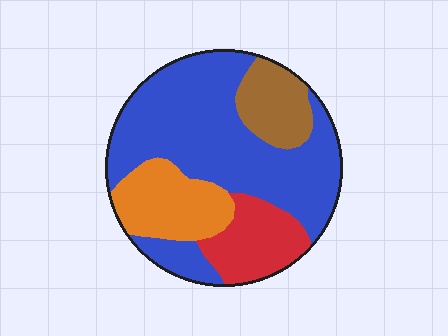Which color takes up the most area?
Blue, at roughly 55%.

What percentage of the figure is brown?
Brown takes up about one eighth (1/8) of the figure.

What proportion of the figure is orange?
Orange takes up about one sixth (1/6) of the figure.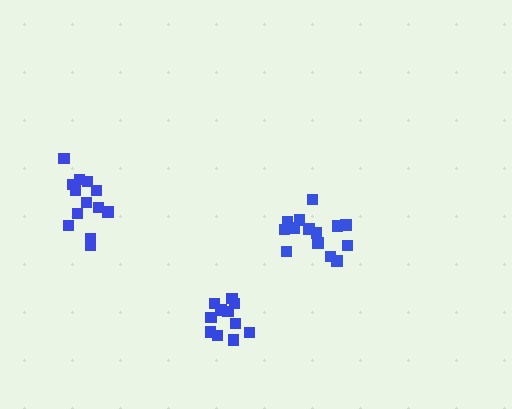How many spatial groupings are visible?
There are 3 spatial groupings.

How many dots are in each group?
Group 1: 12 dots, Group 2: 14 dots, Group 3: 13 dots (39 total).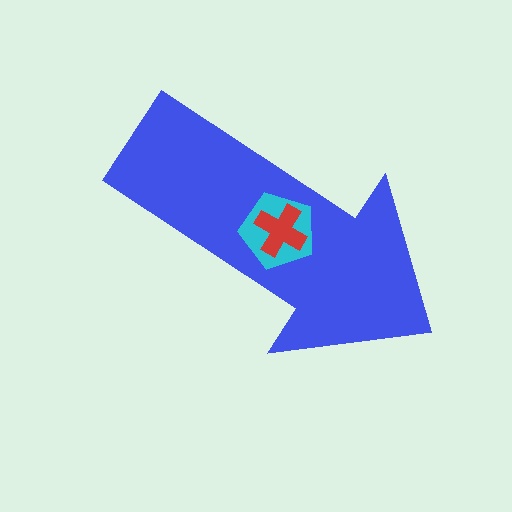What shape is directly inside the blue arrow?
The cyan pentagon.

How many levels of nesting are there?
3.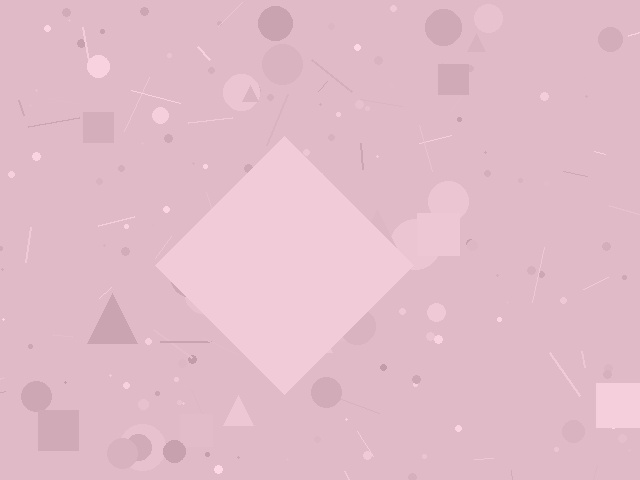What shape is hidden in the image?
A diamond is hidden in the image.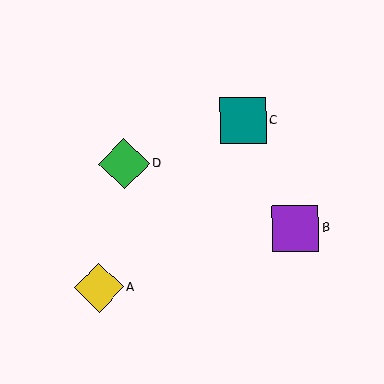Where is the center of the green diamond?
The center of the green diamond is at (124, 164).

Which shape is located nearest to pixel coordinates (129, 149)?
The green diamond (labeled D) at (124, 164) is nearest to that location.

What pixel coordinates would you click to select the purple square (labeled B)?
Click at (295, 228) to select the purple square B.